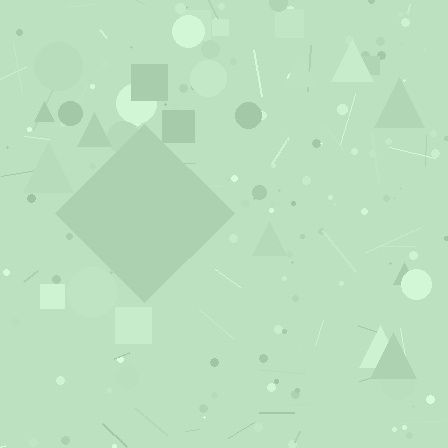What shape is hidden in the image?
A diamond is hidden in the image.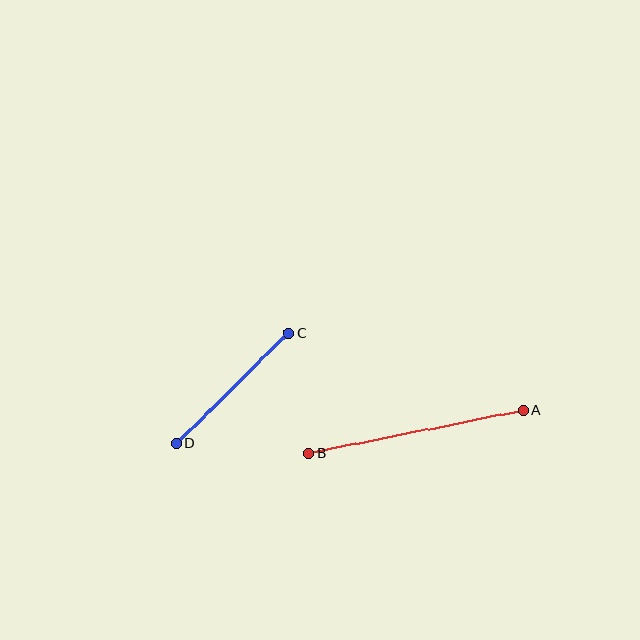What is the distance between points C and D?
The distance is approximately 158 pixels.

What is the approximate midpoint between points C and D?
The midpoint is at approximately (233, 388) pixels.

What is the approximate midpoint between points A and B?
The midpoint is at approximately (416, 431) pixels.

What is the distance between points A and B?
The distance is approximately 218 pixels.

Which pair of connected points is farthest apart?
Points A and B are farthest apart.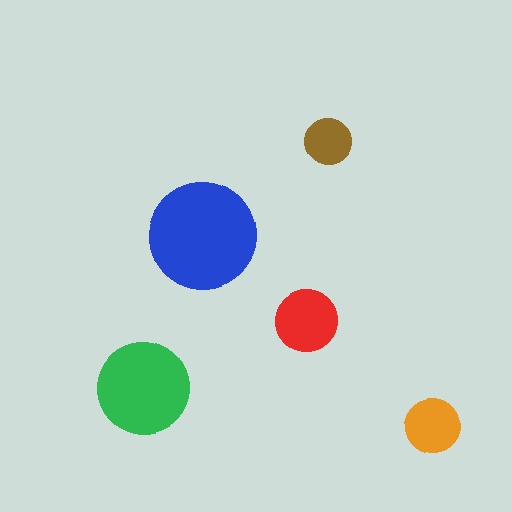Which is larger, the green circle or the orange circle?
The green one.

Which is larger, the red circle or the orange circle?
The red one.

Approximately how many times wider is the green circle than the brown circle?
About 2 times wider.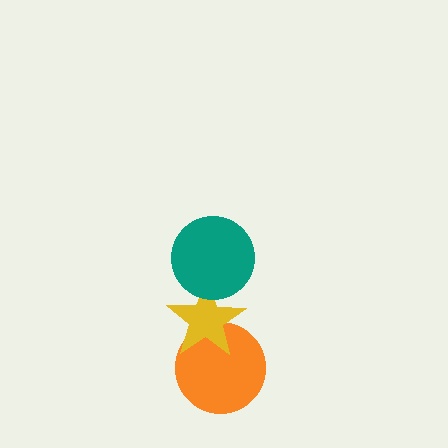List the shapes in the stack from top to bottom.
From top to bottom: the teal circle, the yellow star, the orange circle.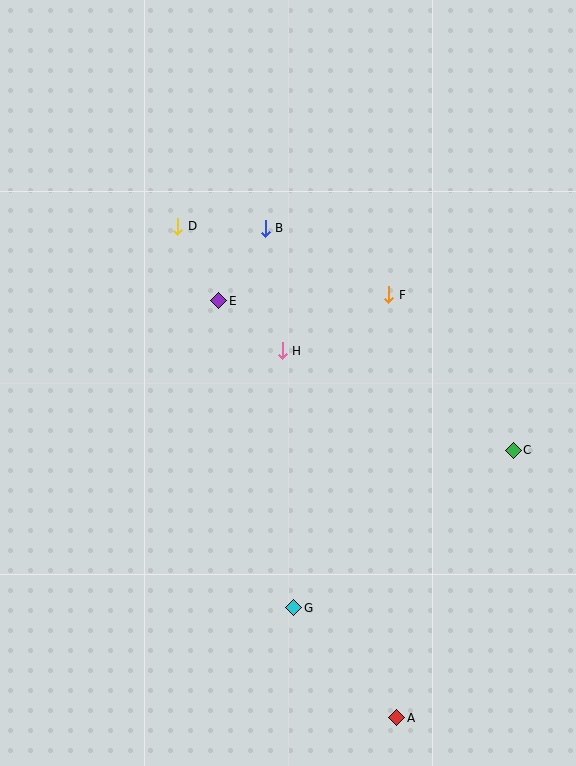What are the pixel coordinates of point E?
Point E is at (219, 301).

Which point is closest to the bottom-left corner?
Point G is closest to the bottom-left corner.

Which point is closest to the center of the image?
Point H at (282, 351) is closest to the center.